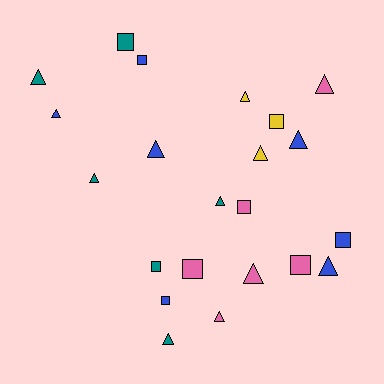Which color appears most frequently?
Blue, with 7 objects.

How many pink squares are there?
There are 3 pink squares.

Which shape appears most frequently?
Triangle, with 13 objects.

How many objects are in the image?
There are 22 objects.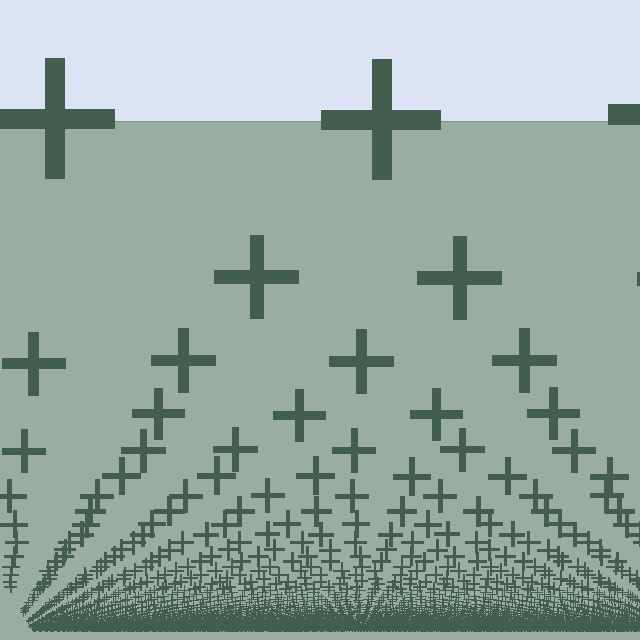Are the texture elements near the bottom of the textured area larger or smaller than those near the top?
Smaller. The gradient is inverted — elements near the bottom are smaller and denser.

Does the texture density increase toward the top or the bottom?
Density increases toward the bottom.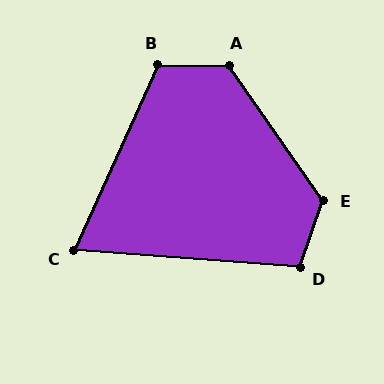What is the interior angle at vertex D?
Approximately 105 degrees (obtuse).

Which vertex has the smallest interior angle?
C, at approximately 70 degrees.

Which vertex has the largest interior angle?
E, at approximately 126 degrees.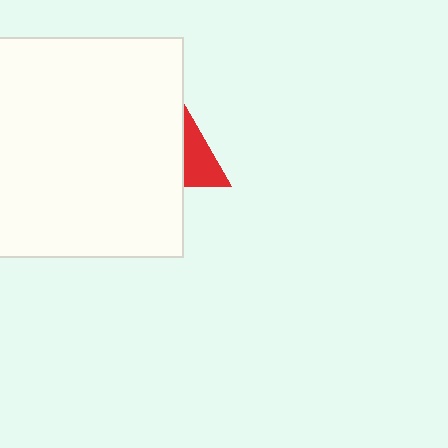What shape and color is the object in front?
The object in front is a white rectangle.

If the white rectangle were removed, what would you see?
You would see the complete red triangle.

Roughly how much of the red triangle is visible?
A small part of it is visible (roughly 40%).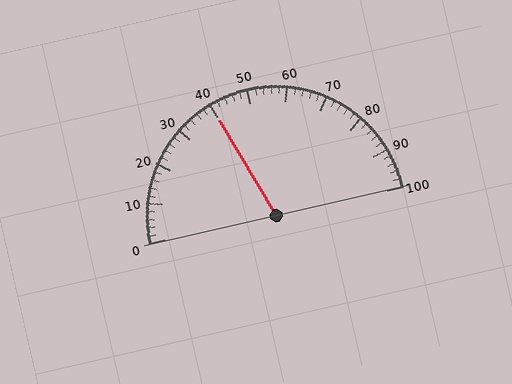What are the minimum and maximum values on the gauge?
The gauge ranges from 0 to 100.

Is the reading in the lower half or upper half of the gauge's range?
The reading is in the lower half of the range (0 to 100).